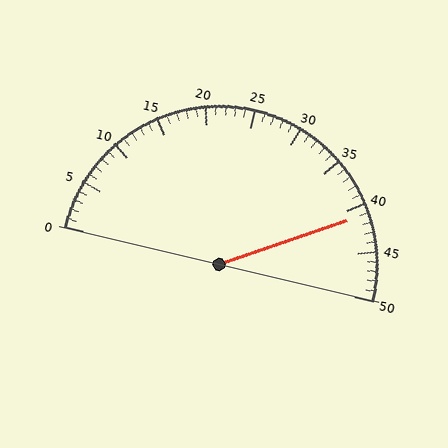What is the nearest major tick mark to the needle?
The nearest major tick mark is 40.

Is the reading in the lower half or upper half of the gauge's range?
The reading is in the upper half of the range (0 to 50).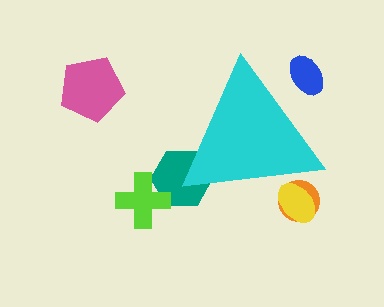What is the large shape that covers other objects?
A cyan triangle.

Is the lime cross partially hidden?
No, the lime cross is fully visible.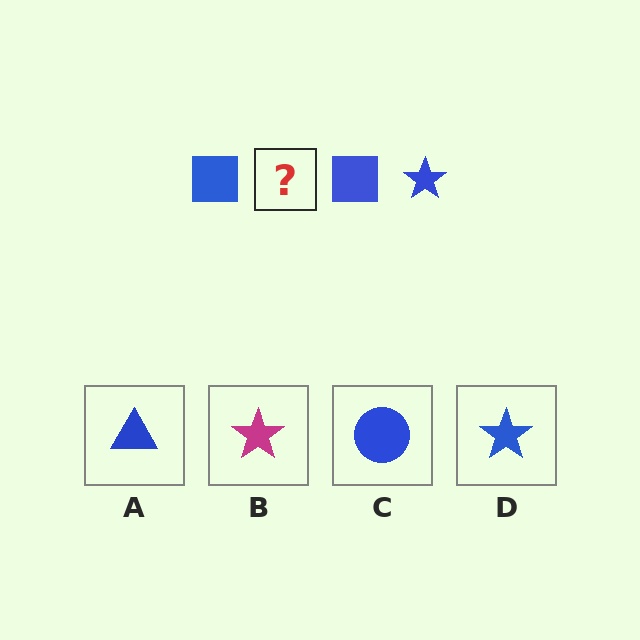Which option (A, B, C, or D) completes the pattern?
D.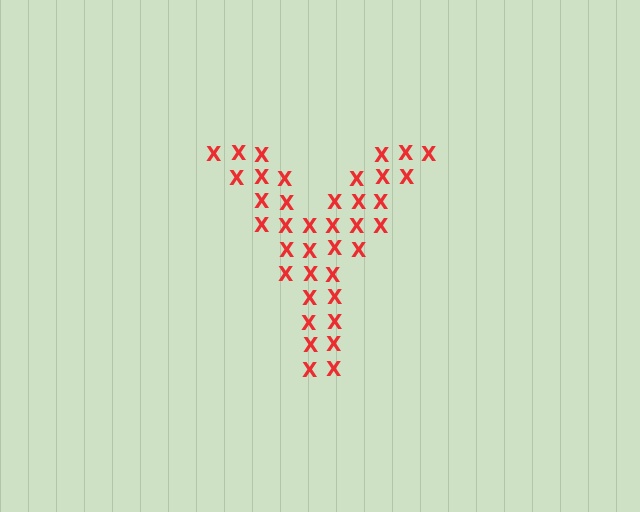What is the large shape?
The large shape is the letter Y.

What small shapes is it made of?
It is made of small letter X's.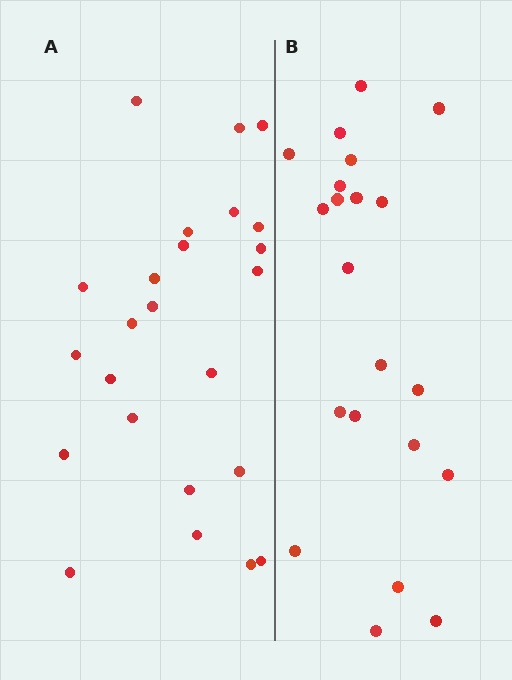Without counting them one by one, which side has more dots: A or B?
Region A (the left region) has more dots.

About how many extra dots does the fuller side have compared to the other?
Region A has just a few more — roughly 2 or 3 more dots than region B.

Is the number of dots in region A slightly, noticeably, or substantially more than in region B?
Region A has only slightly more — the two regions are fairly close. The ratio is roughly 1.1 to 1.